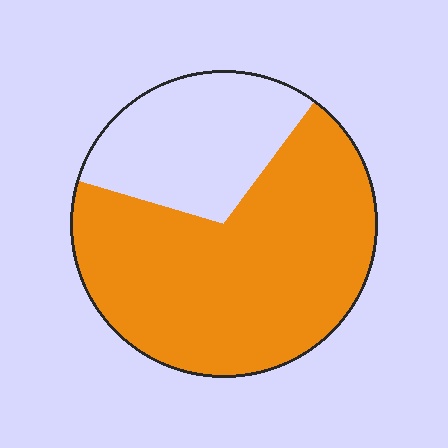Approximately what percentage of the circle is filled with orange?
Approximately 70%.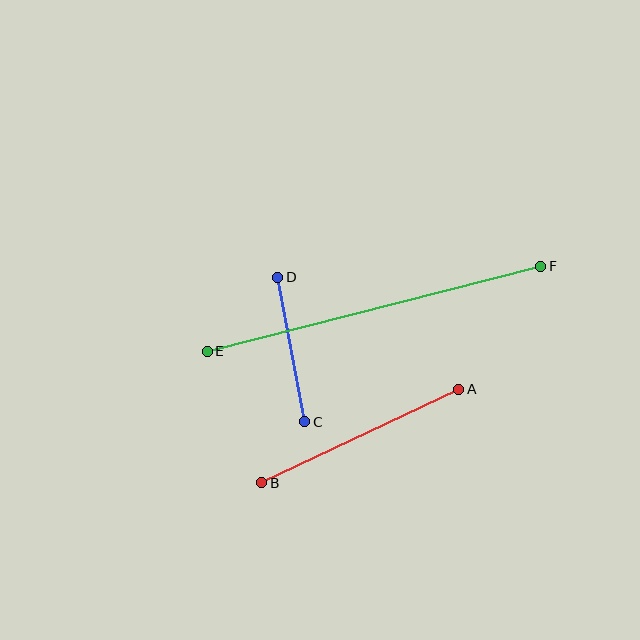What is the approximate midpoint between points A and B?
The midpoint is at approximately (360, 436) pixels.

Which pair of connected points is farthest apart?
Points E and F are farthest apart.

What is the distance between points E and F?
The distance is approximately 344 pixels.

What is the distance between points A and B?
The distance is approximately 218 pixels.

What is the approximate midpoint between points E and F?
The midpoint is at approximately (374, 309) pixels.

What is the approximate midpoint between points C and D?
The midpoint is at approximately (291, 349) pixels.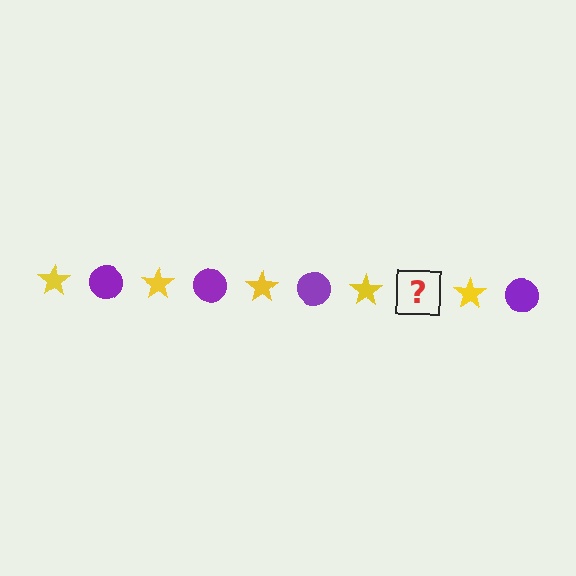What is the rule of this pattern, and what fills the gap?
The rule is that the pattern alternates between yellow star and purple circle. The gap should be filled with a purple circle.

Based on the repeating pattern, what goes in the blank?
The blank should be a purple circle.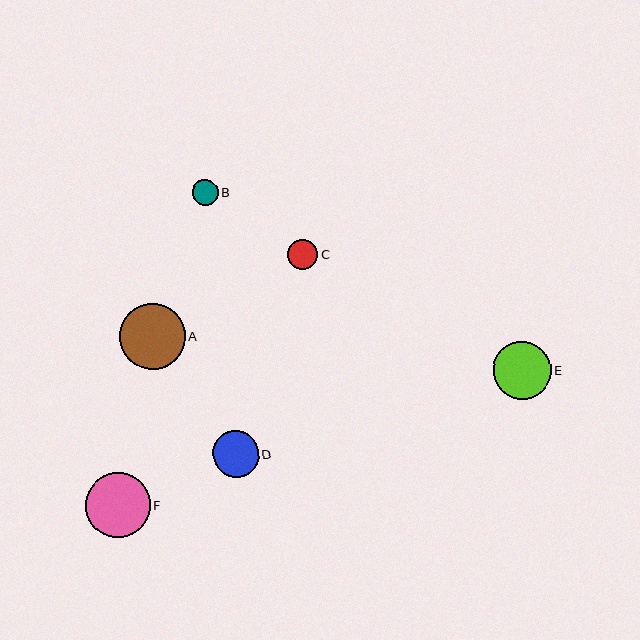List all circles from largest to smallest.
From largest to smallest: A, F, E, D, C, B.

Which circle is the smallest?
Circle B is the smallest with a size of approximately 26 pixels.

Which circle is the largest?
Circle A is the largest with a size of approximately 66 pixels.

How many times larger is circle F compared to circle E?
Circle F is approximately 1.1 times the size of circle E.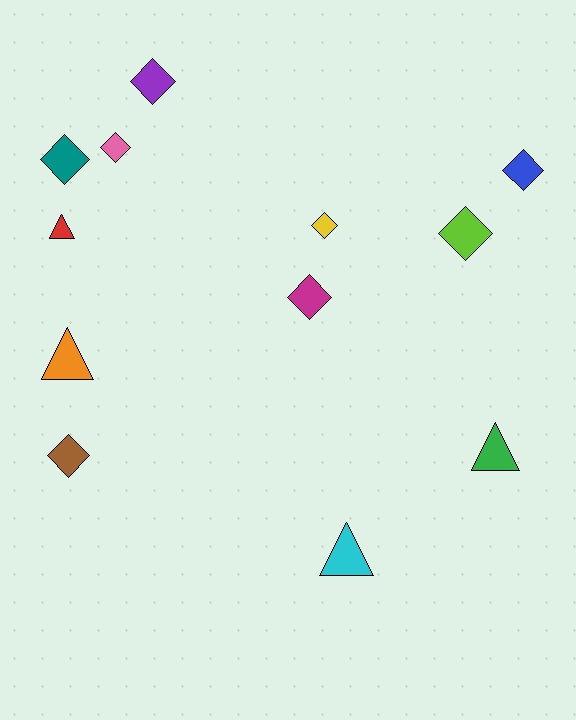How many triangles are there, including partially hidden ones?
There are 4 triangles.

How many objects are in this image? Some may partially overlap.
There are 12 objects.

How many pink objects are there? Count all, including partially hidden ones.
There is 1 pink object.